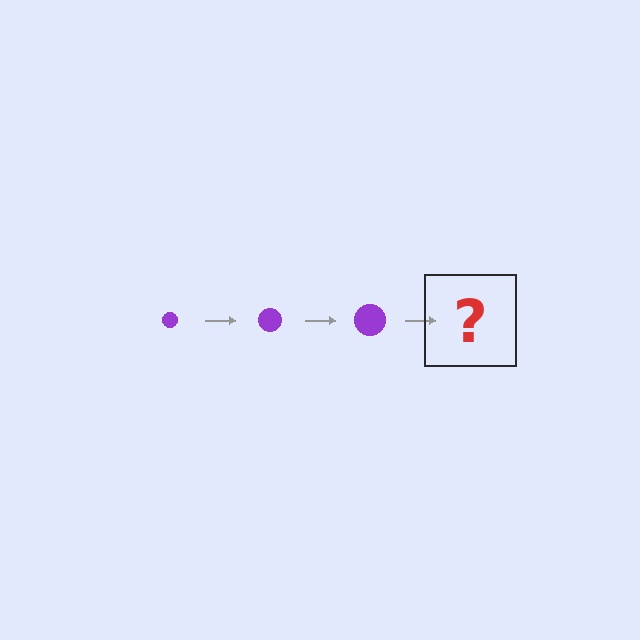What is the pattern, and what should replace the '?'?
The pattern is that the circle gets progressively larger each step. The '?' should be a purple circle, larger than the previous one.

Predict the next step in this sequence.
The next step is a purple circle, larger than the previous one.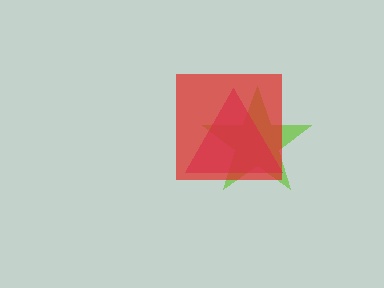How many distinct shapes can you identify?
There are 3 distinct shapes: a lime star, a magenta triangle, a red square.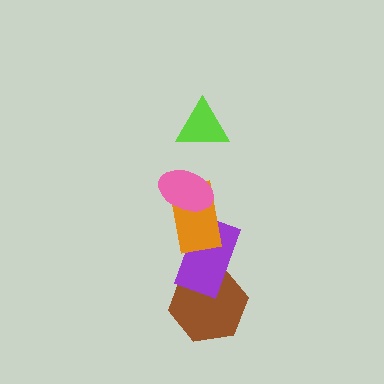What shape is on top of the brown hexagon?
The purple rectangle is on top of the brown hexagon.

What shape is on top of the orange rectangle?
The pink ellipse is on top of the orange rectangle.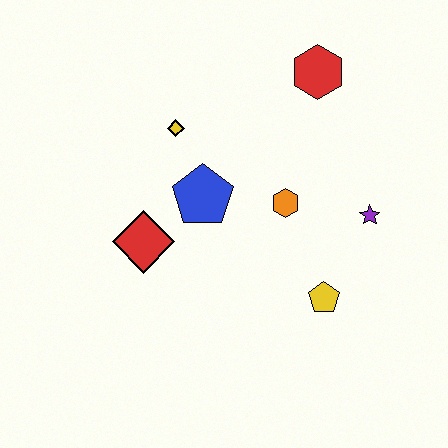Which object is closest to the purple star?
The orange hexagon is closest to the purple star.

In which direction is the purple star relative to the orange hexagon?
The purple star is to the right of the orange hexagon.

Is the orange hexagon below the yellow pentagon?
No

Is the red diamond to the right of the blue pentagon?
No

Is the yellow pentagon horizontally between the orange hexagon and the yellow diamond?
No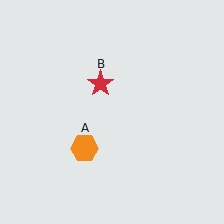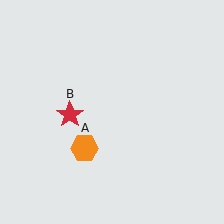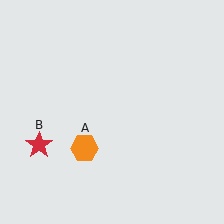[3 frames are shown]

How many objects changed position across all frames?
1 object changed position: red star (object B).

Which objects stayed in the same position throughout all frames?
Orange hexagon (object A) remained stationary.